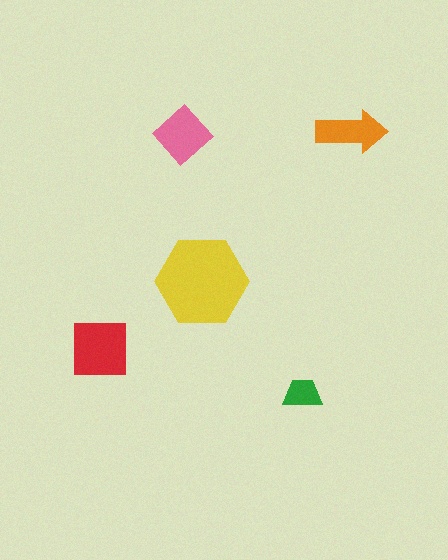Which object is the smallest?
The green trapezoid.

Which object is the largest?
The yellow hexagon.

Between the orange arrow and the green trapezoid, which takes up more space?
The orange arrow.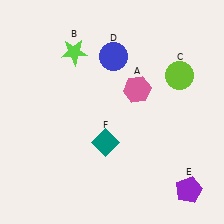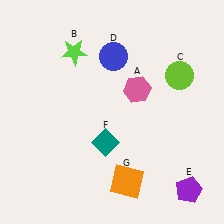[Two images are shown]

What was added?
An orange square (G) was added in Image 2.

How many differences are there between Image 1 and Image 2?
There is 1 difference between the two images.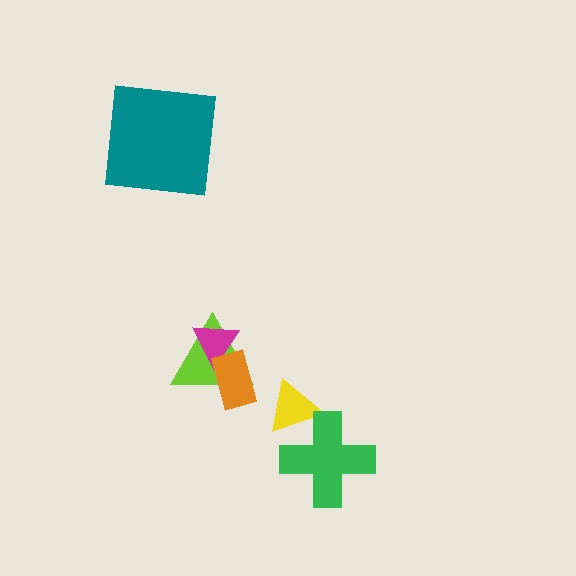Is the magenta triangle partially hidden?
Yes, it is partially covered by another shape.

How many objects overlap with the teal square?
0 objects overlap with the teal square.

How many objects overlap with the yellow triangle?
1 object overlaps with the yellow triangle.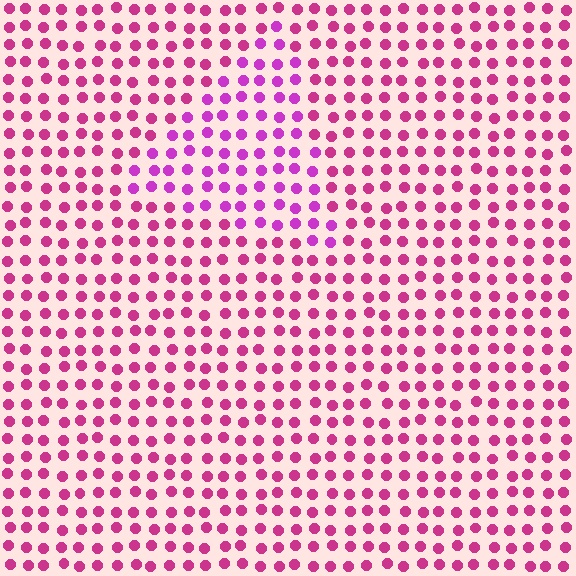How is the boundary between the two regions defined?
The boundary is defined purely by a slight shift in hue (about 26 degrees). Spacing, size, and orientation are identical on both sides.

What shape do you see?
I see a triangle.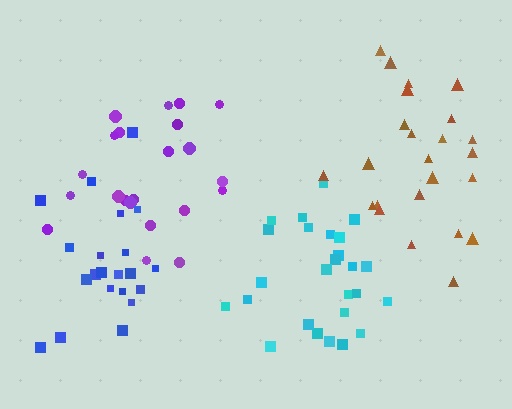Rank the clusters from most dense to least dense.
cyan, blue, purple, brown.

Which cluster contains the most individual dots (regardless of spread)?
Cyan (26).